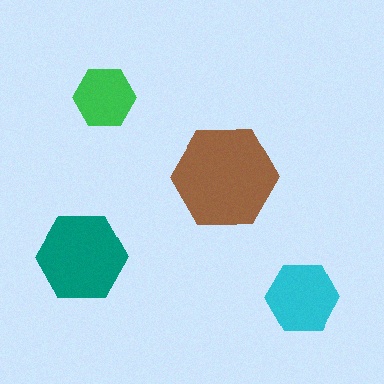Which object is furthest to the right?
The cyan hexagon is rightmost.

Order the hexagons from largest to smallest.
the brown one, the teal one, the cyan one, the green one.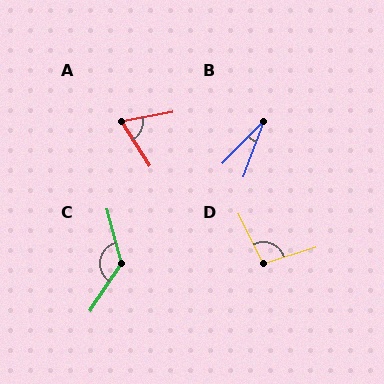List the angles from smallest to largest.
B (24°), A (68°), D (99°), C (132°).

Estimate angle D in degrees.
Approximately 99 degrees.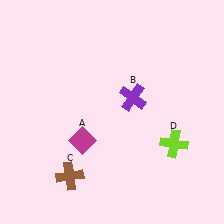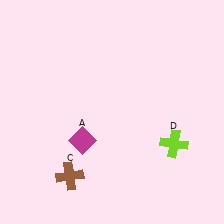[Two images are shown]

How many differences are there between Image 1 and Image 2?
There is 1 difference between the two images.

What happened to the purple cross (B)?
The purple cross (B) was removed in Image 2. It was in the top-right area of Image 1.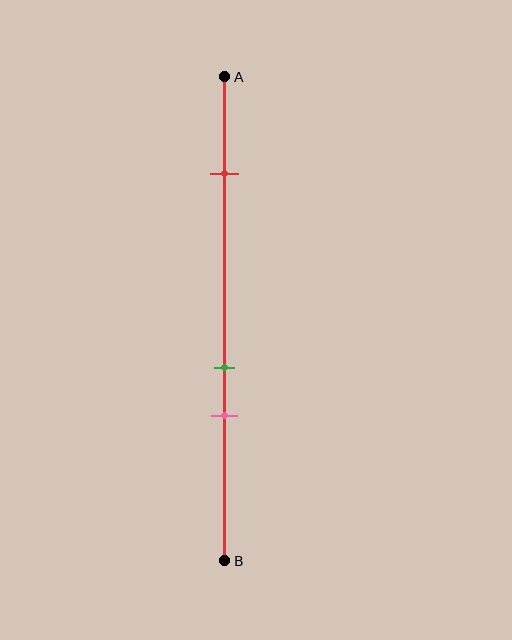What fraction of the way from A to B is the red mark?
The red mark is approximately 20% (0.2) of the way from A to B.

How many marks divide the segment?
There are 3 marks dividing the segment.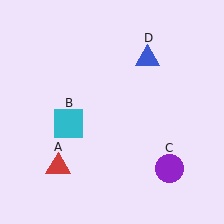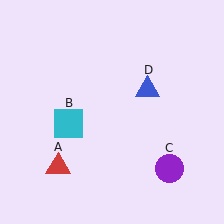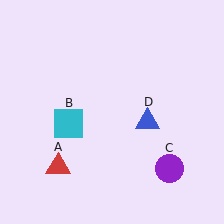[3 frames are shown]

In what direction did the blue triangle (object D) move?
The blue triangle (object D) moved down.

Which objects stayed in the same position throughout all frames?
Red triangle (object A) and cyan square (object B) and purple circle (object C) remained stationary.